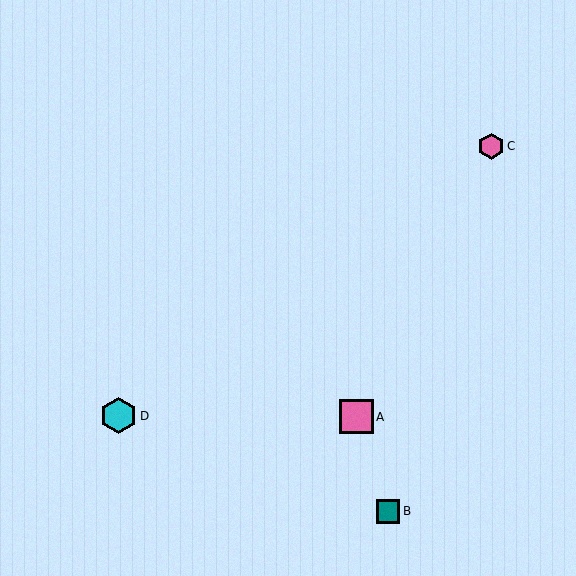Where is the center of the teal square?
The center of the teal square is at (388, 511).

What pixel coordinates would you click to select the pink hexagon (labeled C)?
Click at (491, 146) to select the pink hexagon C.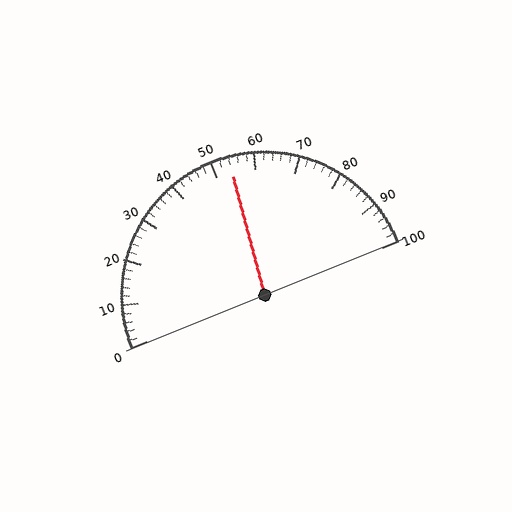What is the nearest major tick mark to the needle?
The nearest major tick mark is 50.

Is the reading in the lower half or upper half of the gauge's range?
The reading is in the upper half of the range (0 to 100).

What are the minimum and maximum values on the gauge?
The gauge ranges from 0 to 100.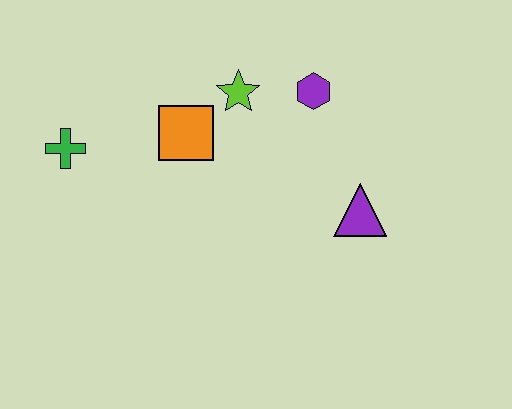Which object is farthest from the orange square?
The purple triangle is farthest from the orange square.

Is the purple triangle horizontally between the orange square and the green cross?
No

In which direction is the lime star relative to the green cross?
The lime star is to the right of the green cross.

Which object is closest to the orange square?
The lime star is closest to the orange square.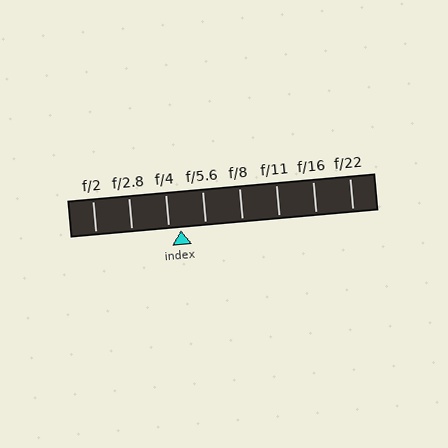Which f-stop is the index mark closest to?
The index mark is closest to f/4.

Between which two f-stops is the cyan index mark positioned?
The index mark is between f/4 and f/5.6.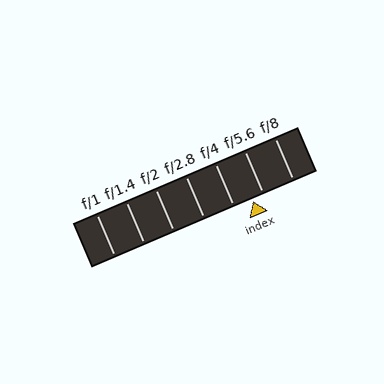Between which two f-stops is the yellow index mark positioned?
The index mark is between f/4 and f/5.6.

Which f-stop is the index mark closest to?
The index mark is closest to f/5.6.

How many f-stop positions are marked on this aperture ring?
There are 7 f-stop positions marked.